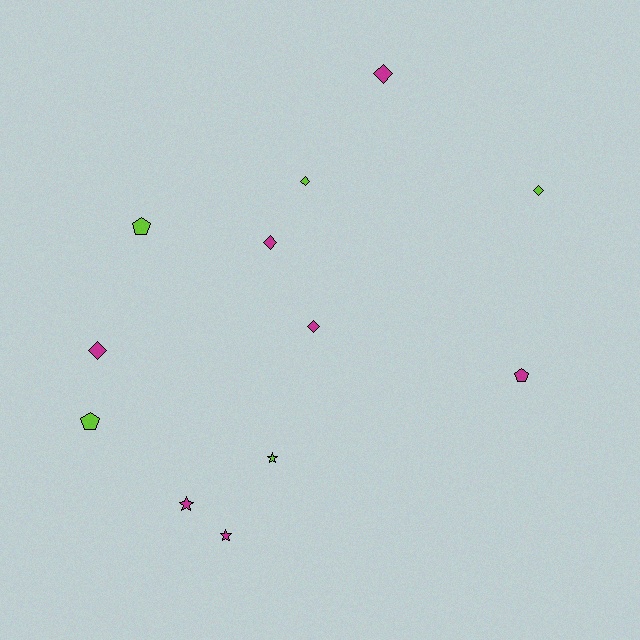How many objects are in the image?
There are 12 objects.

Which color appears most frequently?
Magenta, with 7 objects.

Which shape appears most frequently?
Diamond, with 6 objects.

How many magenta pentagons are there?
There is 1 magenta pentagon.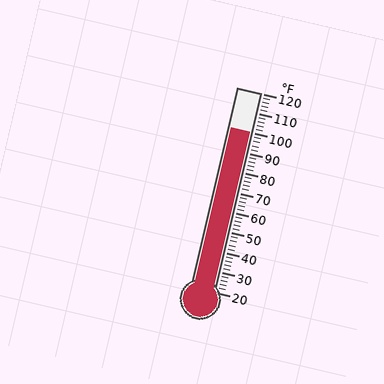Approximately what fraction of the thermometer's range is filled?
The thermometer is filled to approximately 80% of its range.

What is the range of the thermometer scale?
The thermometer scale ranges from 20°F to 120°F.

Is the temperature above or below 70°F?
The temperature is above 70°F.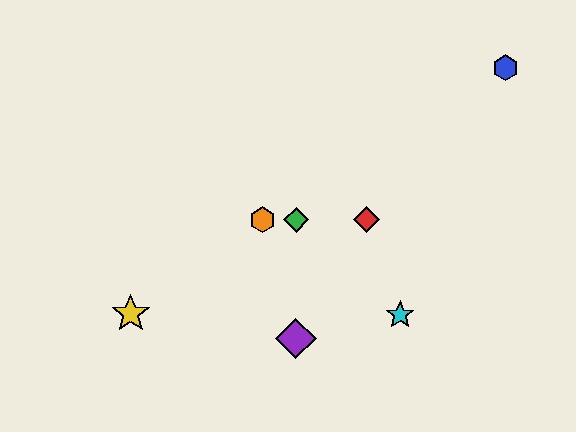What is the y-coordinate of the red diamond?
The red diamond is at y≈220.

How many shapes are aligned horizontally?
3 shapes (the red diamond, the green diamond, the orange hexagon) are aligned horizontally.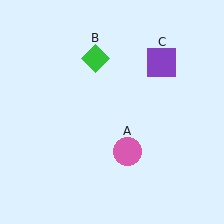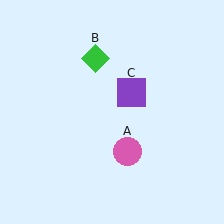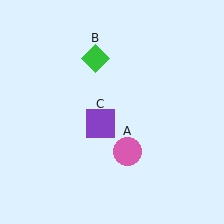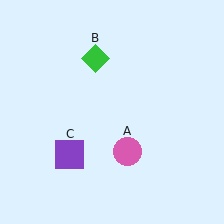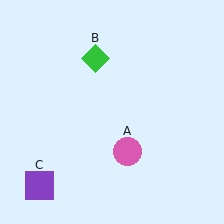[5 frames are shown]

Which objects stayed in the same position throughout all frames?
Pink circle (object A) and green diamond (object B) remained stationary.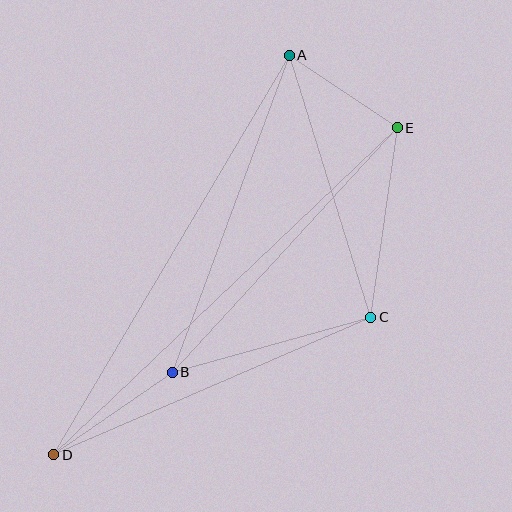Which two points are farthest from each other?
Points D and E are farthest from each other.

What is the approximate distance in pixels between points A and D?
The distance between A and D is approximately 464 pixels.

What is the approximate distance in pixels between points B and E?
The distance between B and E is approximately 332 pixels.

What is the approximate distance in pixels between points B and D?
The distance between B and D is approximately 144 pixels.